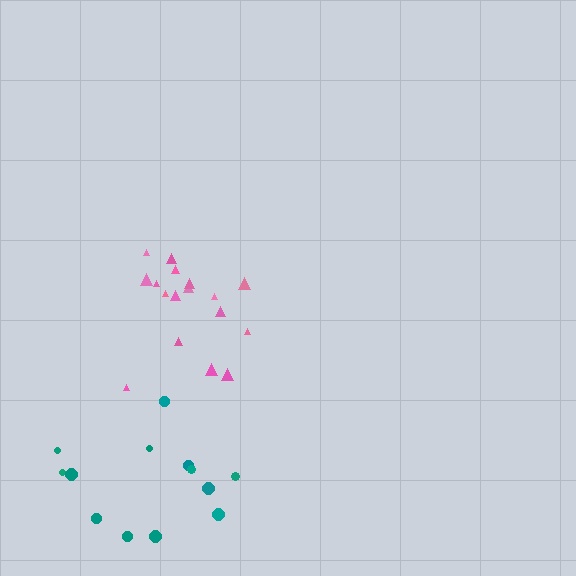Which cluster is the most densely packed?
Pink.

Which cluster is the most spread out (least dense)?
Teal.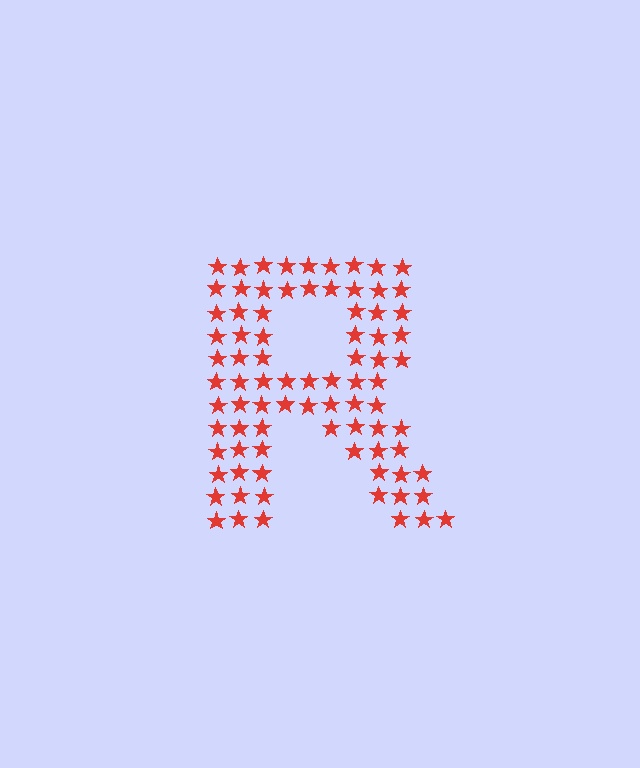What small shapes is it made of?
It is made of small stars.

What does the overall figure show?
The overall figure shows the letter R.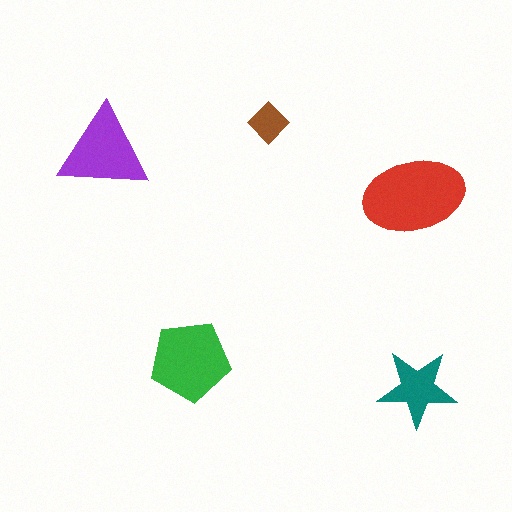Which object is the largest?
The red ellipse.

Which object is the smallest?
The brown diamond.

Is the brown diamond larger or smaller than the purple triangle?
Smaller.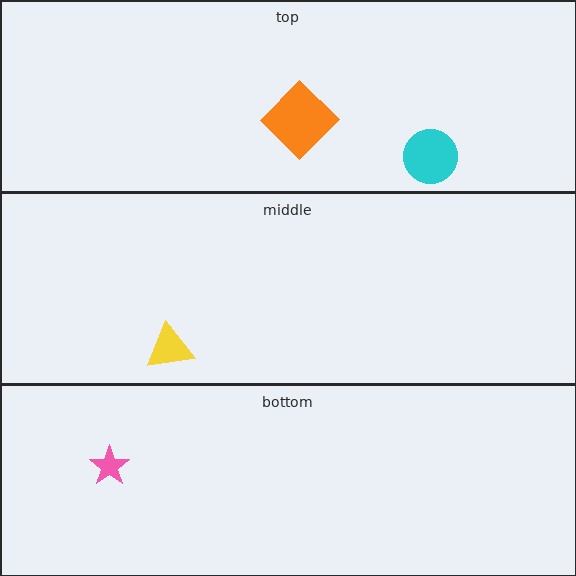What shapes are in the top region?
The cyan circle, the orange diamond.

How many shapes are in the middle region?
1.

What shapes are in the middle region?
The yellow triangle.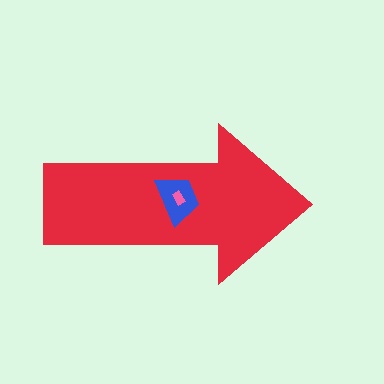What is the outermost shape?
The red arrow.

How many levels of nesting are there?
3.